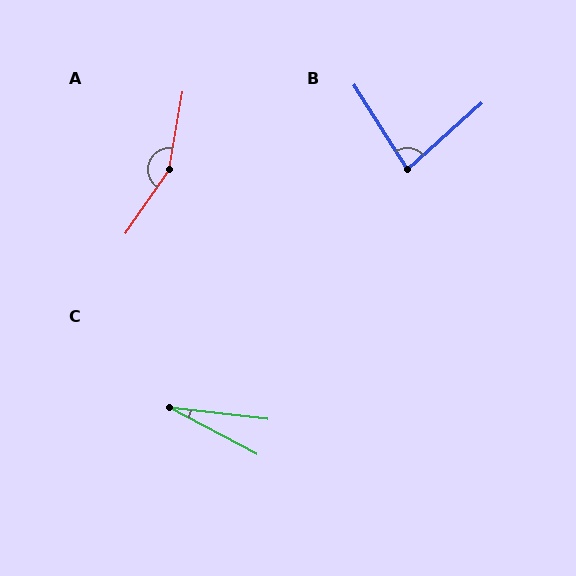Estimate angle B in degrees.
Approximately 81 degrees.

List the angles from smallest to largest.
C (21°), B (81°), A (155°).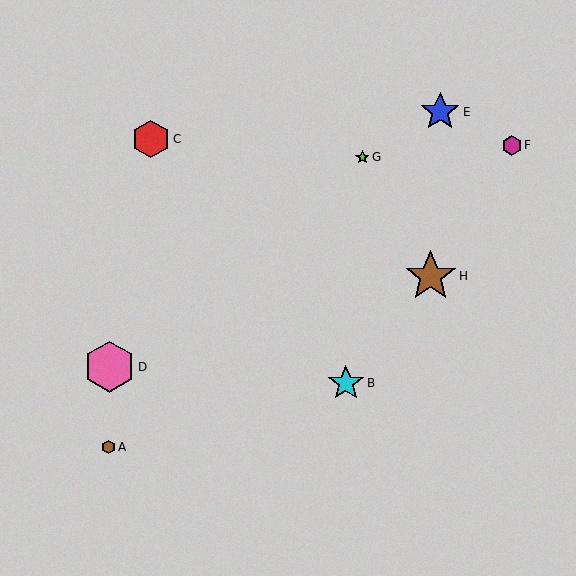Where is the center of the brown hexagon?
The center of the brown hexagon is at (108, 447).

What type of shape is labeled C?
Shape C is a red hexagon.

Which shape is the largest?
The brown star (labeled H) is the largest.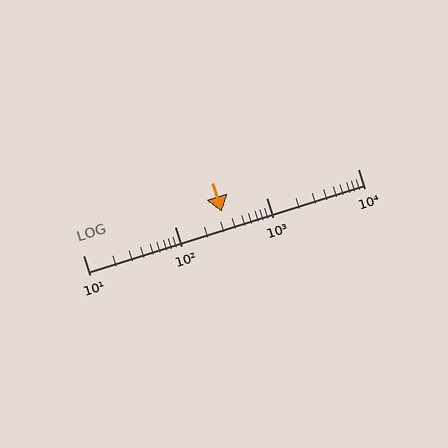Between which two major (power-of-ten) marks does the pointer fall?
The pointer is between 100 and 1000.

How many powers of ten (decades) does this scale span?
The scale spans 3 decades, from 10 to 10000.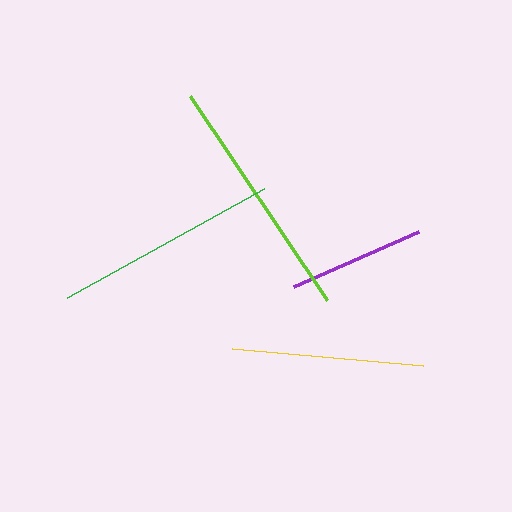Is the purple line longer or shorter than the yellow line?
The yellow line is longer than the purple line.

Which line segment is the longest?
The lime line is the longest at approximately 246 pixels.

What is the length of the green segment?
The green segment is approximately 225 pixels long.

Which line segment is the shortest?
The purple line is the shortest at approximately 137 pixels.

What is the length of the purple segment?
The purple segment is approximately 137 pixels long.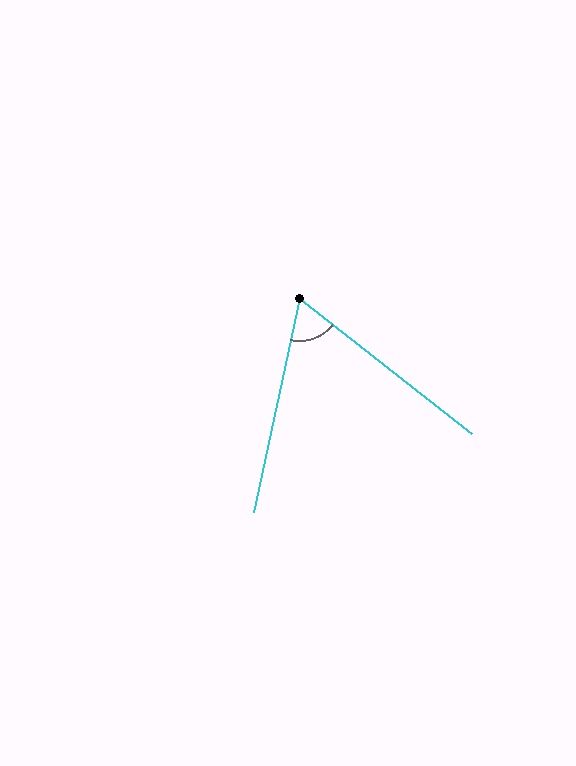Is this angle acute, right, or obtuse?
It is acute.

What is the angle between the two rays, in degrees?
Approximately 64 degrees.